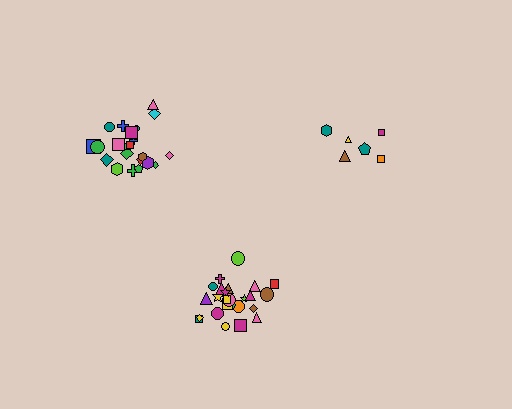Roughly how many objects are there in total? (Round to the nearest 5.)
Roughly 55 objects in total.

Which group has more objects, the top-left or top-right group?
The top-left group.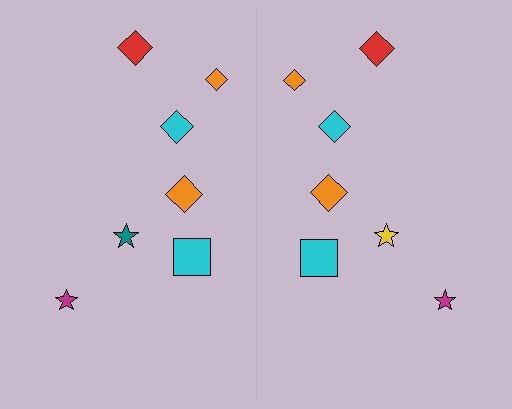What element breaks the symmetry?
The yellow star on the right side breaks the symmetry — its mirror counterpart is teal.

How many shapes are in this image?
There are 14 shapes in this image.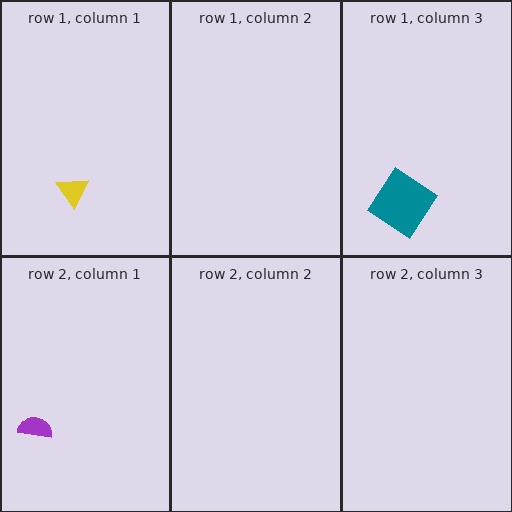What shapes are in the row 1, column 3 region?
The teal diamond.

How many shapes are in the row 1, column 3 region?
1.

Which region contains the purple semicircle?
The row 2, column 1 region.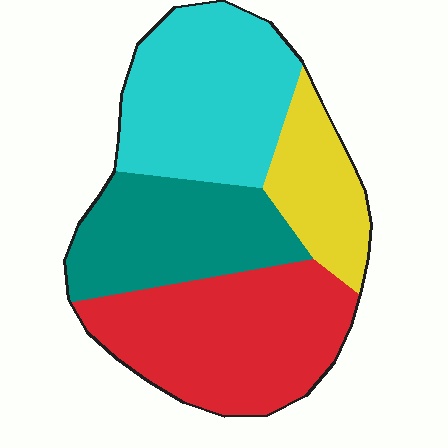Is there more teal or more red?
Red.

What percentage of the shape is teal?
Teal takes up about one quarter (1/4) of the shape.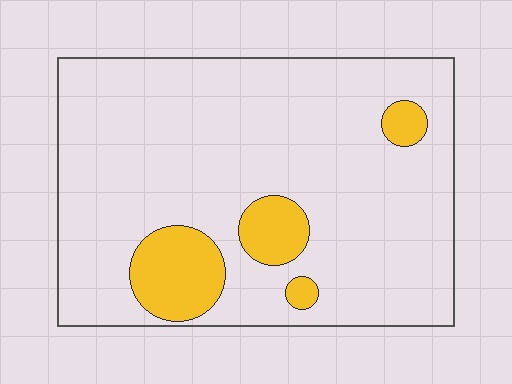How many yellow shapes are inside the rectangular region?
4.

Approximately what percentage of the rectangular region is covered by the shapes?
Approximately 15%.